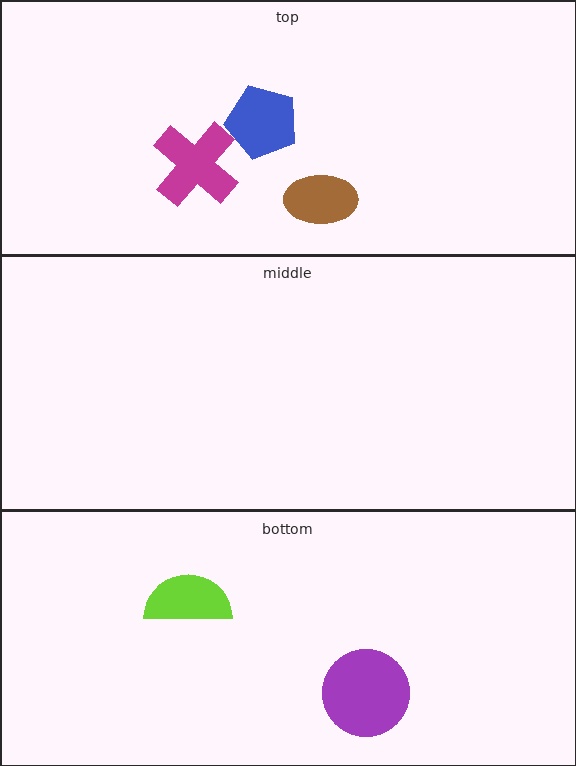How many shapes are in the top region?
3.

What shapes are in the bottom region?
The lime semicircle, the purple circle.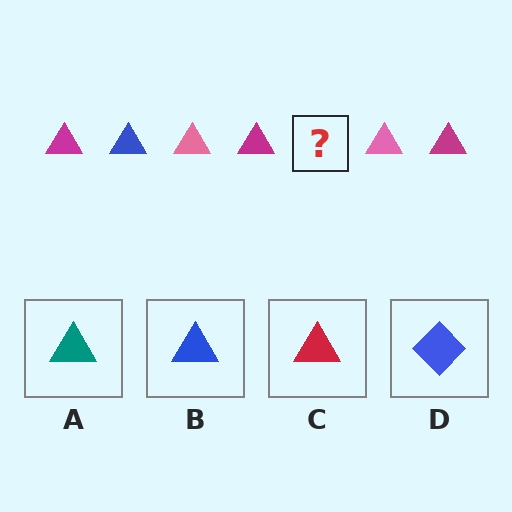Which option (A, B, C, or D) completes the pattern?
B.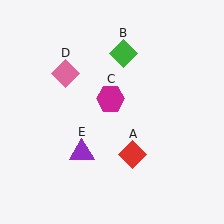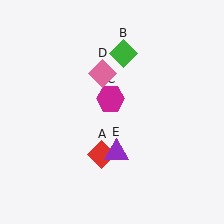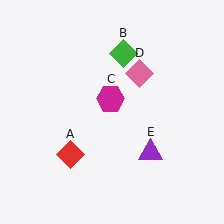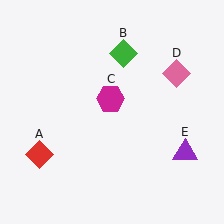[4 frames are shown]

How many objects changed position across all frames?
3 objects changed position: red diamond (object A), pink diamond (object D), purple triangle (object E).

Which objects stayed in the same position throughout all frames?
Green diamond (object B) and magenta hexagon (object C) remained stationary.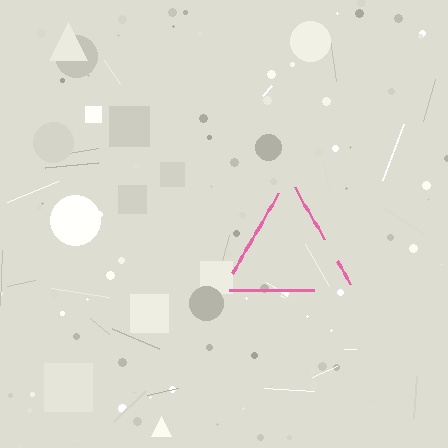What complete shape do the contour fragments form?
The contour fragments form a triangle.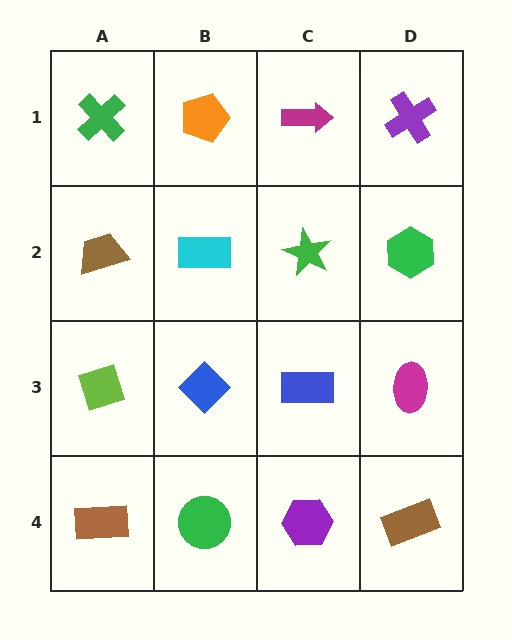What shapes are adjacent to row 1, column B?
A cyan rectangle (row 2, column B), a green cross (row 1, column A), a magenta arrow (row 1, column C).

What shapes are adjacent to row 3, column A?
A brown trapezoid (row 2, column A), a brown rectangle (row 4, column A), a blue diamond (row 3, column B).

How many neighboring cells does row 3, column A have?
3.